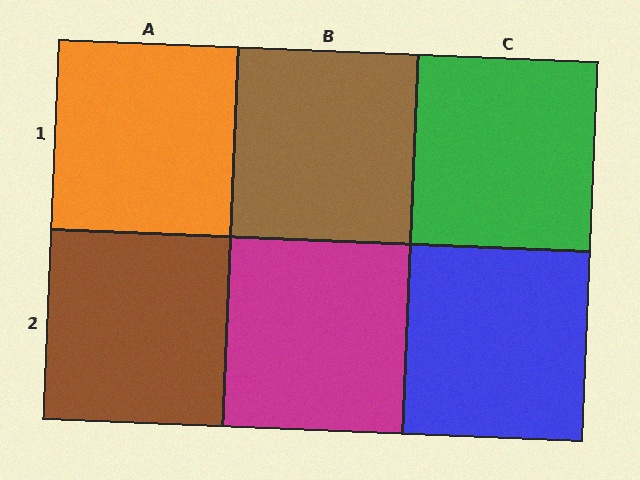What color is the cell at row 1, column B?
Brown.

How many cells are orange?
1 cell is orange.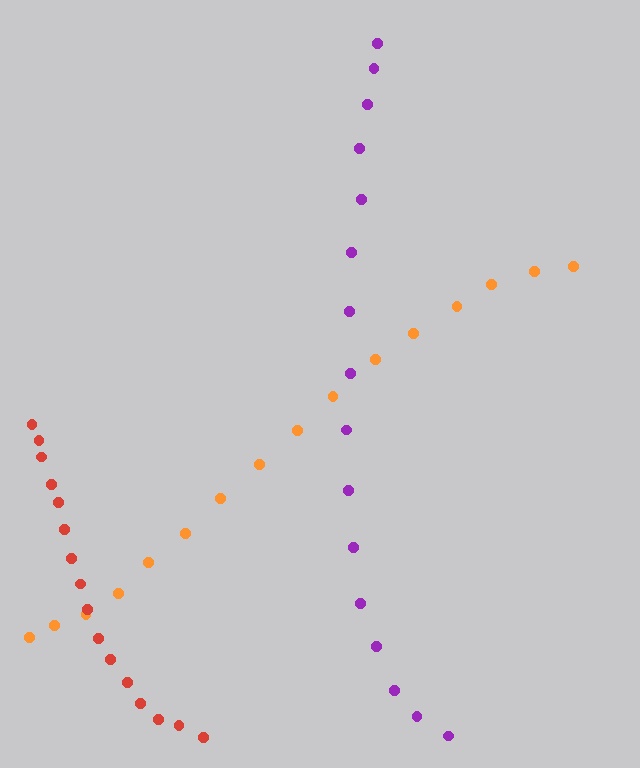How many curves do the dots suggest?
There are 3 distinct paths.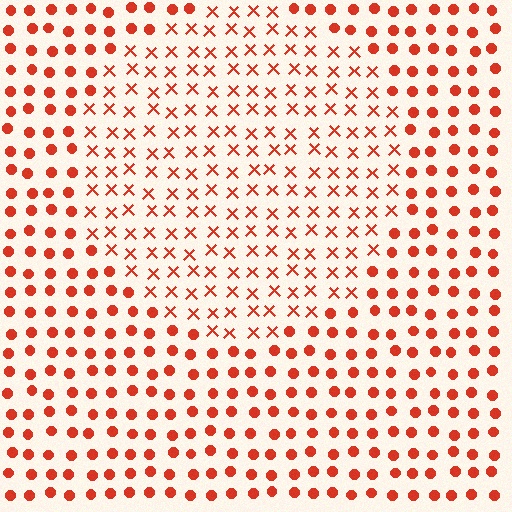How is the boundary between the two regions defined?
The boundary is defined by a change in element shape: X marks inside vs. circles outside. All elements share the same color and spacing.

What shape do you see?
I see a circle.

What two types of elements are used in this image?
The image uses X marks inside the circle region and circles outside it.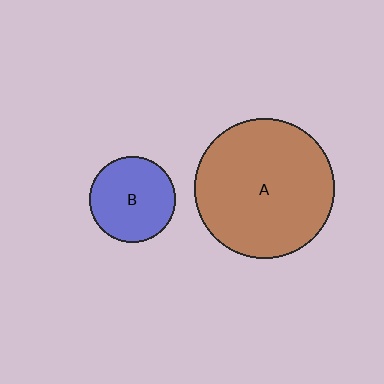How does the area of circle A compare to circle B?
Approximately 2.7 times.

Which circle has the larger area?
Circle A (brown).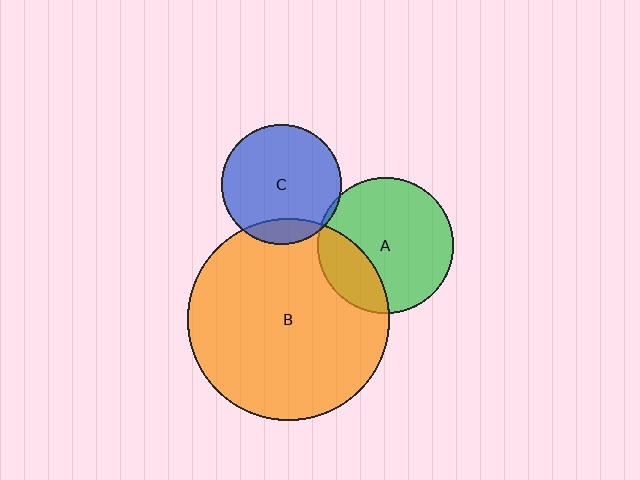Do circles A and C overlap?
Yes.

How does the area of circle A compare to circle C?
Approximately 1.3 times.